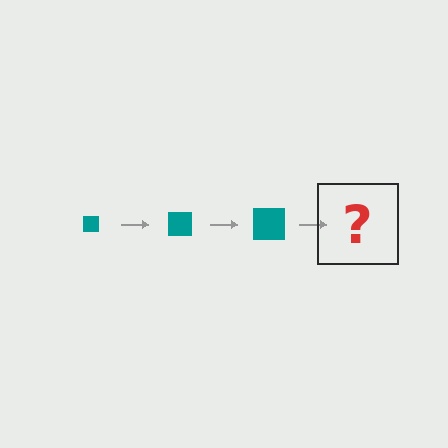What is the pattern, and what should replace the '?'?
The pattern is that the square gets progressively larger each step. The '?' should be a teal square, larger than the previous one.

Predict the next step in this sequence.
The next step is a teal square, larger than the previous one.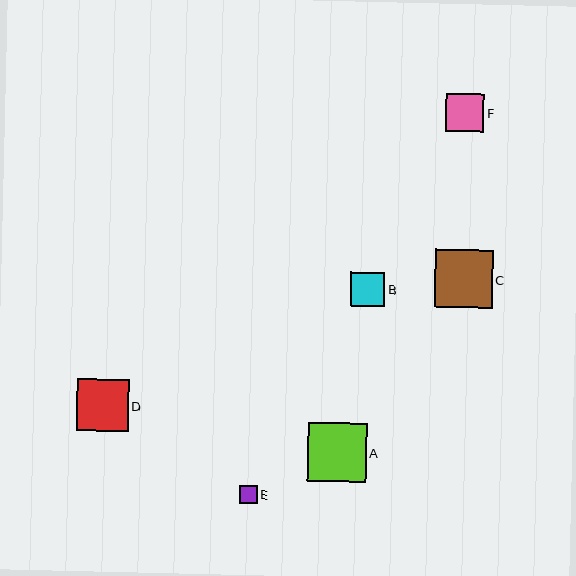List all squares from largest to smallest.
From largest to smallest: A, C, D, F, B, E.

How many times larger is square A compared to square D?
Square A is approximately 1.1 times the size of square D.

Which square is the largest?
Square A is the largest with a size of approximately 59 pixels.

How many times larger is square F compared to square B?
Square F is approximately 1.1 times the size of square B.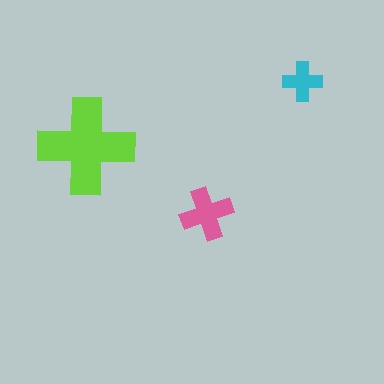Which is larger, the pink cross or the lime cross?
The lime one.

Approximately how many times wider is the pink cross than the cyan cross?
About 1.5 times wider.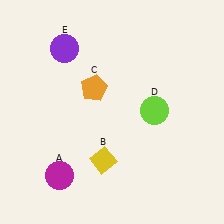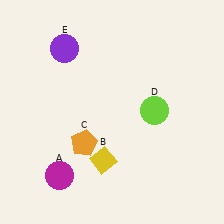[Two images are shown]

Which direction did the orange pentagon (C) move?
The orange pentagon (C) moved down.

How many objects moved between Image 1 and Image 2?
1 object moved between the two images.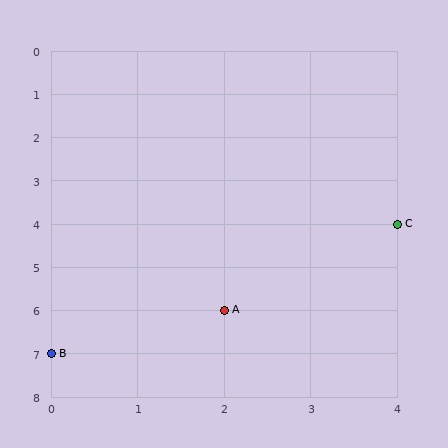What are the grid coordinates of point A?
Point A is at grid coordinates (2, 6).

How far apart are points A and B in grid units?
Points A and B are 2 columns and 1 row apart (about 2.2 grid units diagonally).